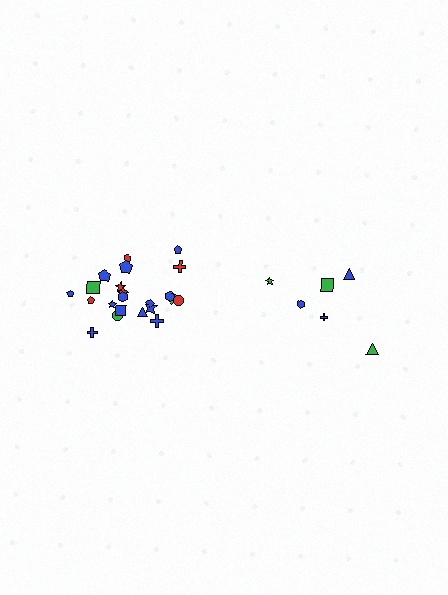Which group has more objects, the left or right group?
The left group.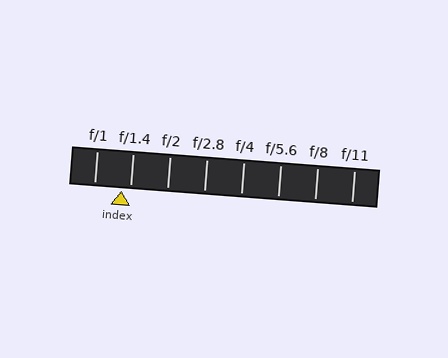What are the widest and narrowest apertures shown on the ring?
The widest aperture shown is f/1 and the narrowest is f/11.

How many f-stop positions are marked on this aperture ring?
There are 8 f-stop positions marked.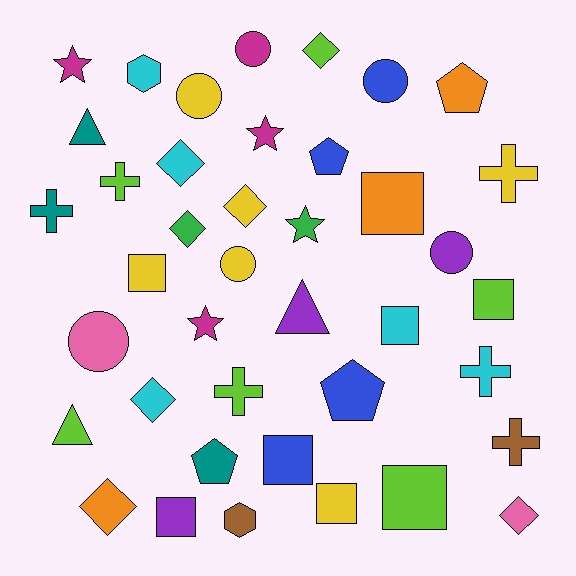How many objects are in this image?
There are 40 objects.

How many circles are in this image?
There are 6 circles.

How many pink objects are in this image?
There are 2 pink objects.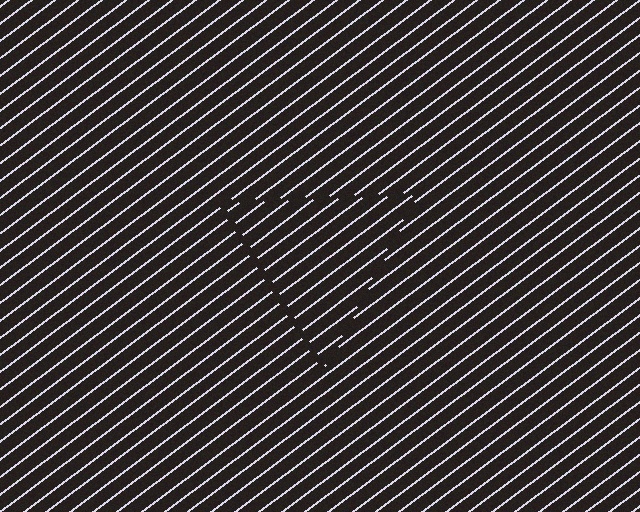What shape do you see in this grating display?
An illusory triangle. The interior of the shape contains the same grating, shifted by half a period — the contour is defined by the phase discontinuity where line-ends from the inner and outer gratings abut.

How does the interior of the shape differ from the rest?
The interior of the shape contains the same grating, shifted by half a period — the contour is defined by the phase discontinuity where line-ends from the inner and outer gratings abut.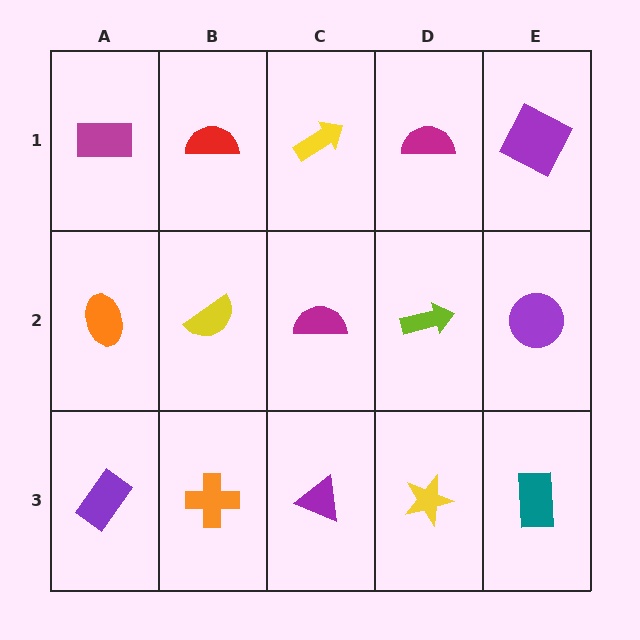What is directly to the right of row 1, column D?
A purple square.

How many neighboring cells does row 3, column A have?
2.